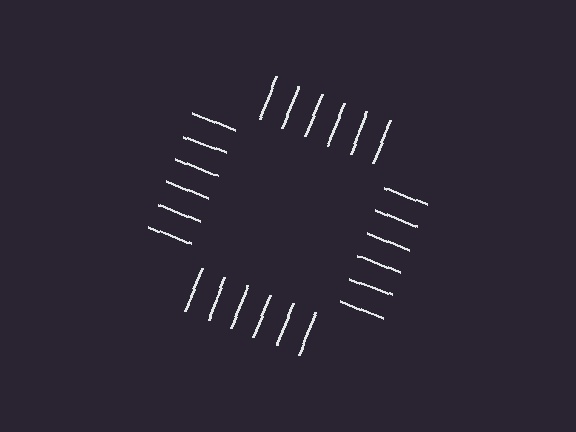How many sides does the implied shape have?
4 sides — the line-ends trace a square.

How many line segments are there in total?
24 — 6 along each of the 4 edges.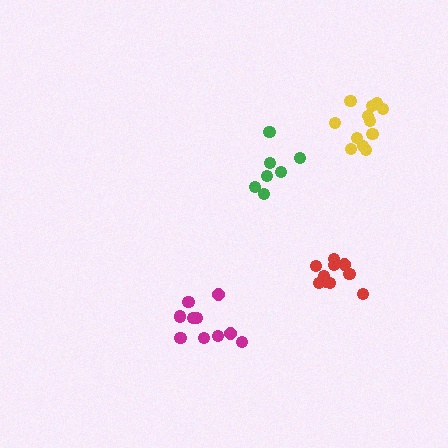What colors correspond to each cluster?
The clusters are colored: green, red, yellow, magenta.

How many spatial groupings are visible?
There are 4 spatial groupings.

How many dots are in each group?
Group 1: 7 dots, Group 2: 10 dots, Group 3: 12 dots, Group 4: 10 dots (39 total).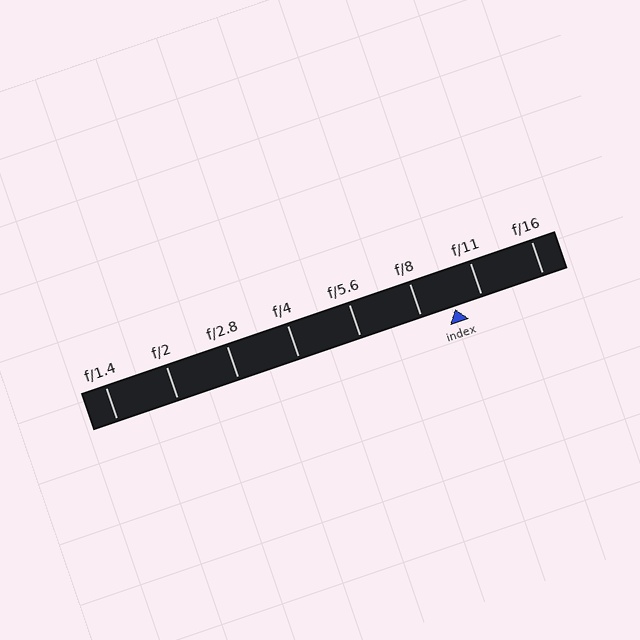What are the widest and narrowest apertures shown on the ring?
The widest aperture shown is f/1.4 and the narrowest is f/16.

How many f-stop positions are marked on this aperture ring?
There are 8 f-stop positions marked.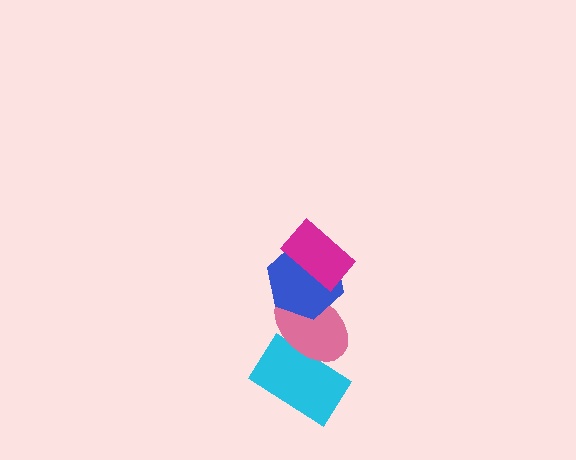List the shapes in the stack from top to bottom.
From top to bottom: the magenta rectangle, the blue hexagon, the pink ellipse, the cyan rectangle.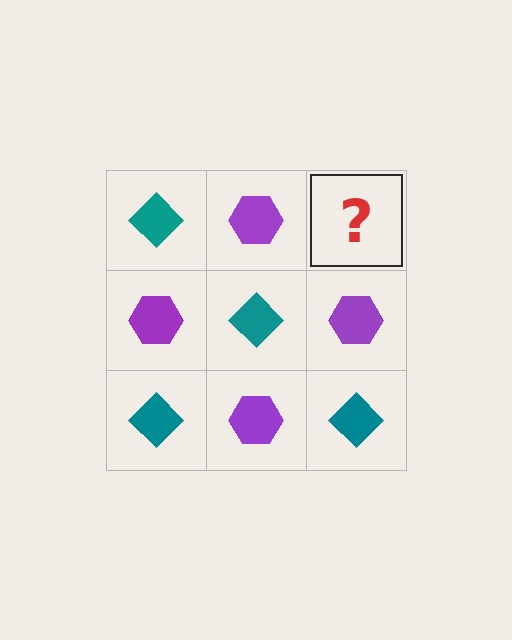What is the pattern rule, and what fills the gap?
The rule is that it alternates teal diamond and purple hexagon in a checkerboard pattern. The gap should be filled with a teal diamond.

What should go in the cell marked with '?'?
The missing cell should contain a teal diamond.